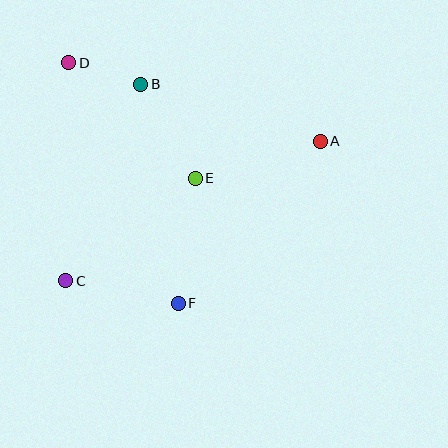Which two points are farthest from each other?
Points A and C are farthest from each other.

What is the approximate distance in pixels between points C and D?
The distance between C and D is approximately 218 pixels.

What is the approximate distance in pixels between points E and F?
The distance between E and F is approximately 126 pixels.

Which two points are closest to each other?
Points B and D are closest to each other.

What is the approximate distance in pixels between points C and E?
The distance between C and E is approximately 165 pixels.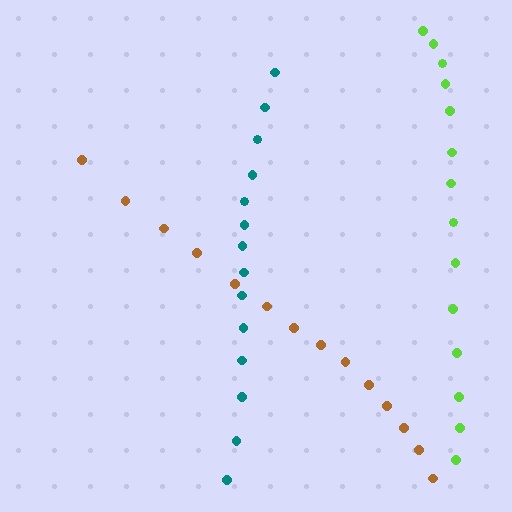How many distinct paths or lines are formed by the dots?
There are 3 distinct paths.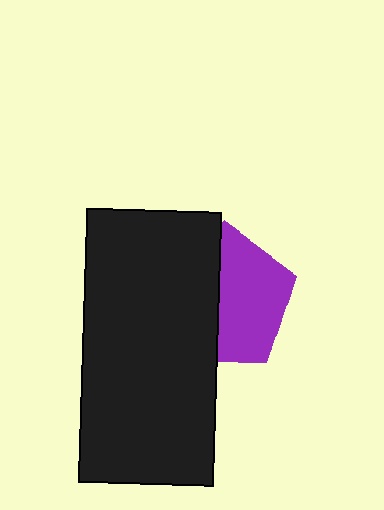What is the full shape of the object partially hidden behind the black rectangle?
The partially hidden object is a purple pentagon.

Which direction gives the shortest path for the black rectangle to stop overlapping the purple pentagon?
Moving left gives the shortest separation.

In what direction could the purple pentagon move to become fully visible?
The purple pentagon could move right. That would shift it out from behind the black rectangle entirely.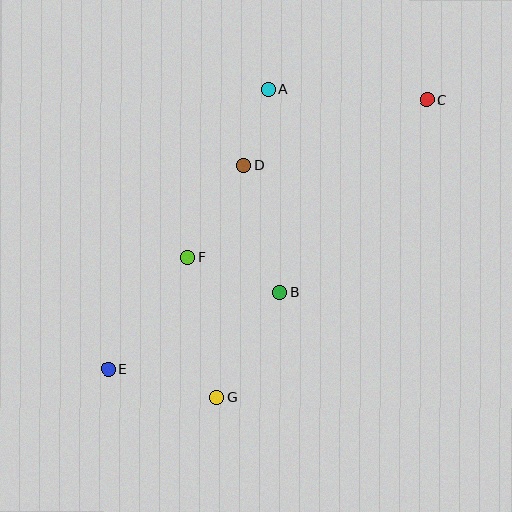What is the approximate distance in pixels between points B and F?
The distance between B and F is approximately 99 pixels.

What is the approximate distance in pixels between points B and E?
The distance between B and E is approximately 188 pixels.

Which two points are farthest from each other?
Points C and E are farthest from each other.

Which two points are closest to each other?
Points A and D are closest to each other.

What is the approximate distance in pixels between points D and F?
The distance between D and F is approximately 108 pixels.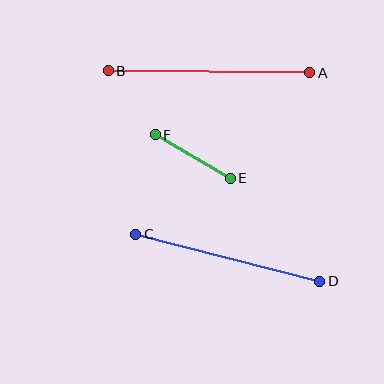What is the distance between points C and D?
The distance is approximately 190 pixels.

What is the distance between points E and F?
The distance is approximately 87 pixels.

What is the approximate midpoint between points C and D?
The midpoint is at approximately (228, 258) pixels.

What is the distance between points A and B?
The distance is approximately 202 pixels.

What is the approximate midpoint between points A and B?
The midpoint is at approximately (209, 72) pixels.